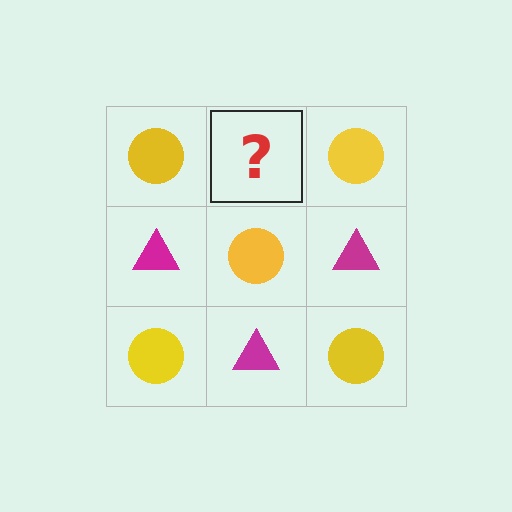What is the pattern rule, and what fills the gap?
The rule is that it alternates yellow circle and magenta triangle in a checkerboard pattern. The gap should be filled with a magenta triangle.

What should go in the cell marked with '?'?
The missing cell should contain a magenta triangle.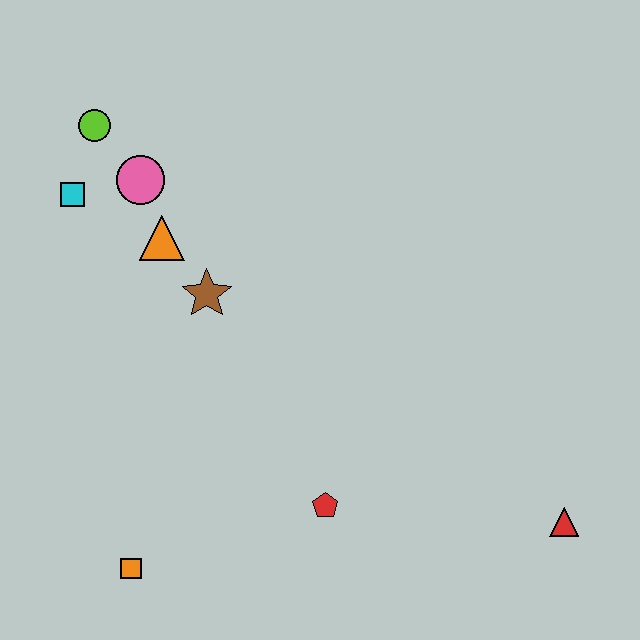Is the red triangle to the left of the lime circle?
No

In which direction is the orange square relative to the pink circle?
The orange square is below the pink circle.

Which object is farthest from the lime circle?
The red triangle is farthest from the lime circle.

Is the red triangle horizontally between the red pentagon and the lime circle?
No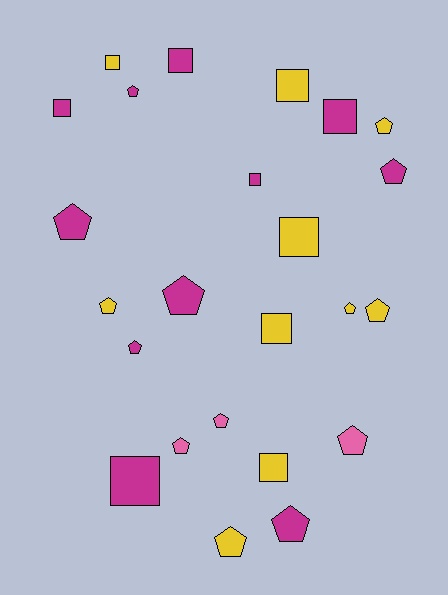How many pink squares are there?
There are no pink squares.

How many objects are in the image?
There are 24 objects.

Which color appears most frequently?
Magenta, with 11 objects.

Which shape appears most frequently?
Pentagon, with 14 objects.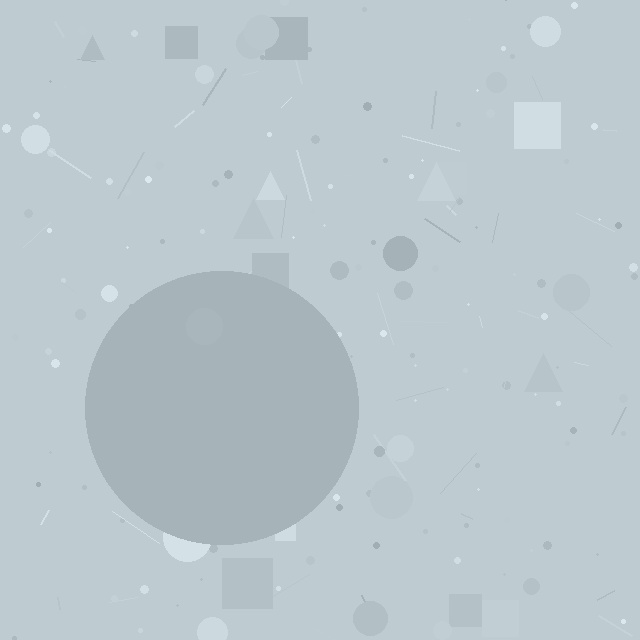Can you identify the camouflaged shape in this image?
The camouflaged shape is a circle.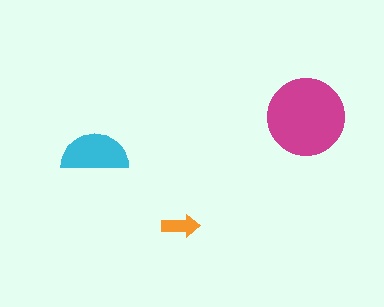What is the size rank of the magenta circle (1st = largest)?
1st.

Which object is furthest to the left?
The cyan semicircle is leftmost.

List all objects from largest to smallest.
The magenta circle, the cyan semicircle, the orange arrow.